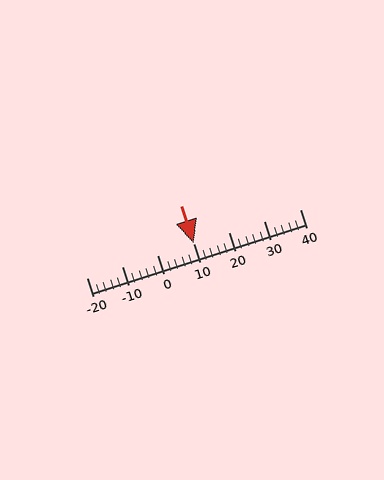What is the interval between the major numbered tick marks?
The major tick marks are spaced 10 units apart.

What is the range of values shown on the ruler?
The ruler shows values from -20 to 40.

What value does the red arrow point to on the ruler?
The red arrow points to approximately 10.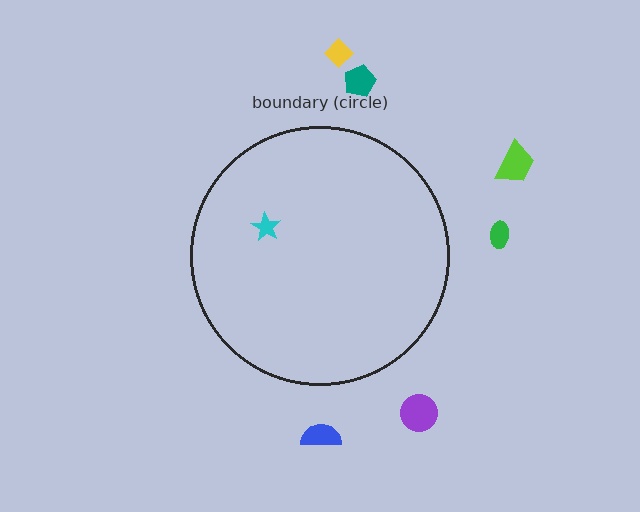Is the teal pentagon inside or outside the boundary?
Outside.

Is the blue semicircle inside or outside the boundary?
Outside.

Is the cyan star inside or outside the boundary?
Inside.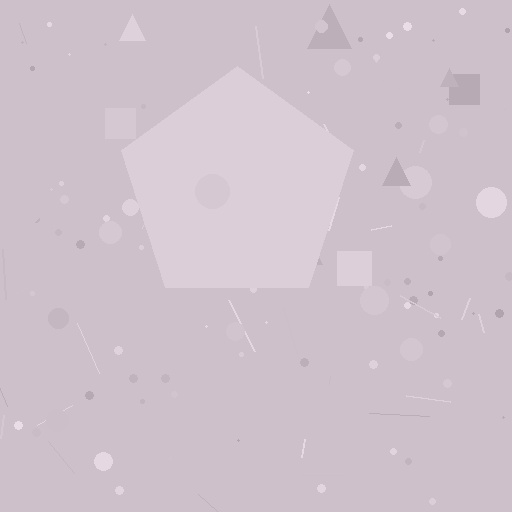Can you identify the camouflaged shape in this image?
The camouflaged shape is a pentagon.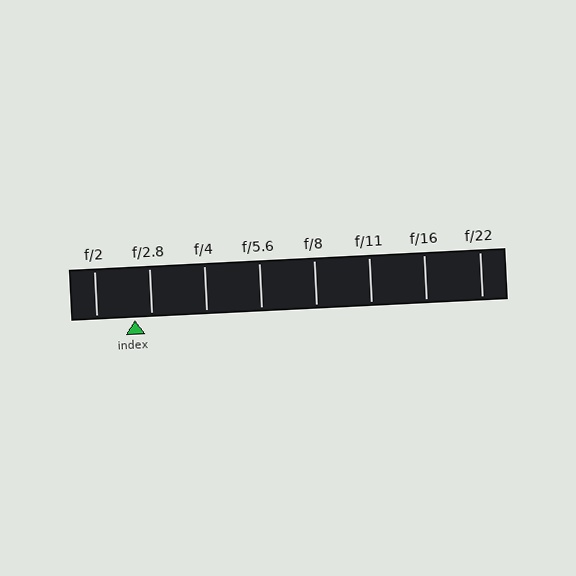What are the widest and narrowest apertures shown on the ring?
The widest aperture shown is f/2 and the narrowest is f/22.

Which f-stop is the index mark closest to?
The index mark is closest to f/2.8.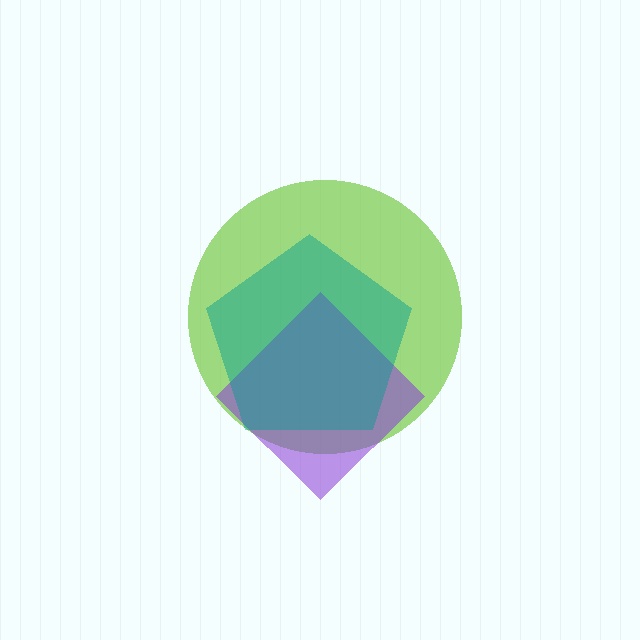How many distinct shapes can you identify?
There are 3 distinct shapes: a lime circle, a purple diamond, a teal pentagon.